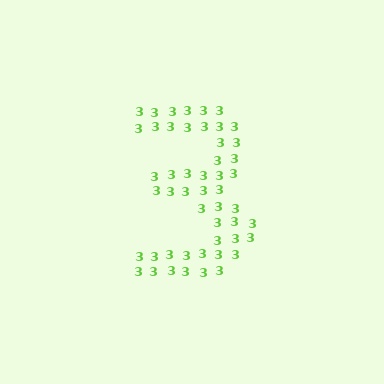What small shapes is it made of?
It is made of small digit 3's.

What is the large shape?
The large shape is the digit 3.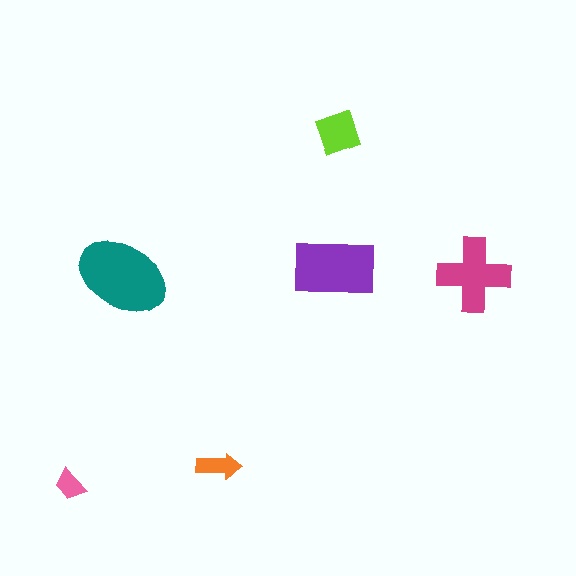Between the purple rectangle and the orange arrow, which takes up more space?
The purple rectangle.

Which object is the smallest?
The pink trapezoid.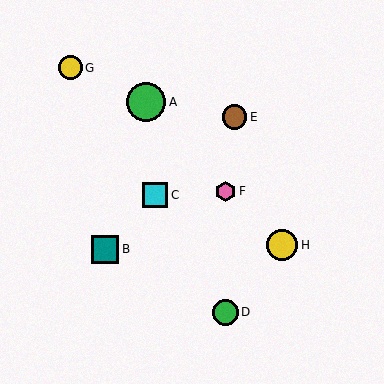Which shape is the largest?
The green circle (labeled A) is the largest.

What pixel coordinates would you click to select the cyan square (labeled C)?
Click at (155, 195) to select the cyan square C.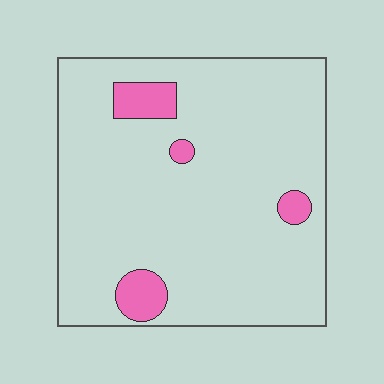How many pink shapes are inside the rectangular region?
4.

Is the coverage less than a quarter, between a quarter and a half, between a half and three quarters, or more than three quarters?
Less than a quarter.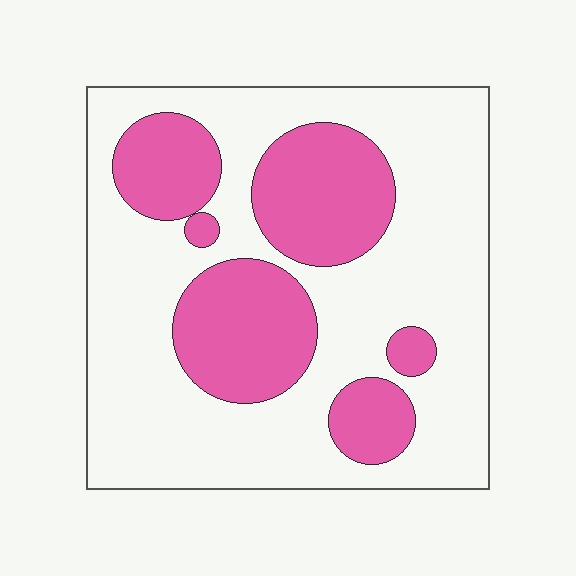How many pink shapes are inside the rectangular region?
6.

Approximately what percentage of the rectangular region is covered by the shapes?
Approximately 30%.